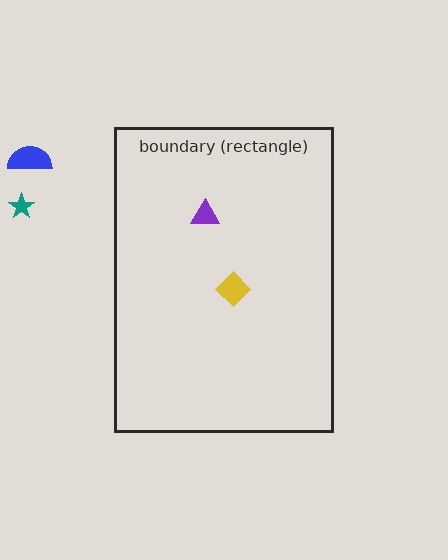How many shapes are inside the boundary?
2 inside, 2 outside.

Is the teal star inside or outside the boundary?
Outside.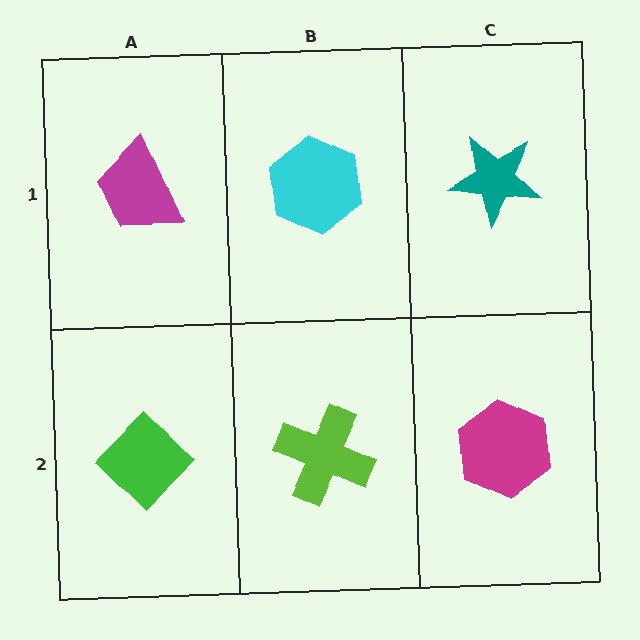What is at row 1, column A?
A magenta trapezoid.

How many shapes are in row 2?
3 shapes.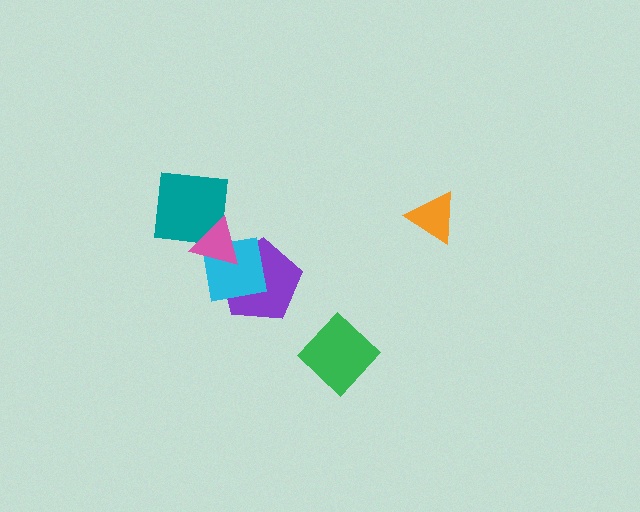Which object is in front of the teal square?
The pink triangle is in front of the teal square.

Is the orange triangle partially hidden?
No, no other shape covers it.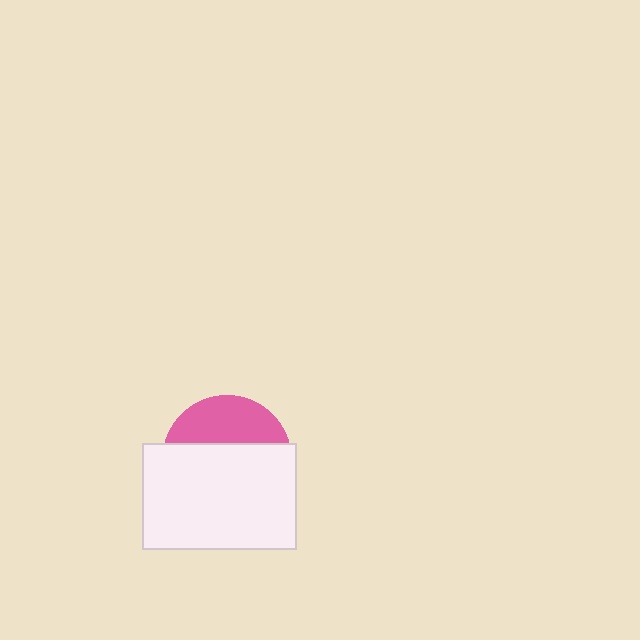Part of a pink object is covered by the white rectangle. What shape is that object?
It is a circle.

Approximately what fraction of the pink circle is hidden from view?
Roughly 66% of the pink circle is hidden behind the white rectangle.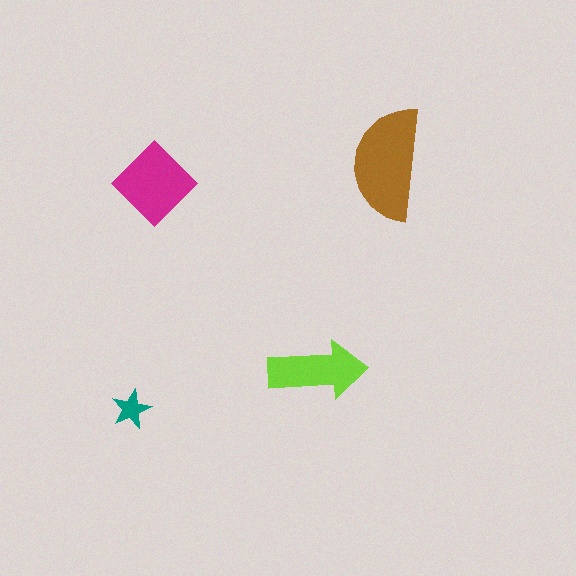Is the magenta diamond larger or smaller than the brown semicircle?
Smaller.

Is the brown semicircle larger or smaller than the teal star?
Larger.